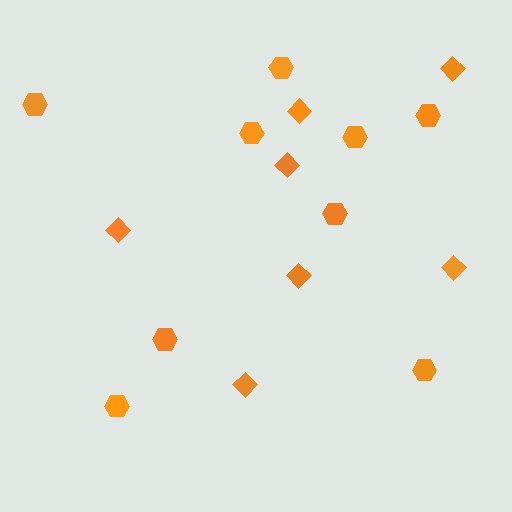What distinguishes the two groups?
There are 2 groups: one group of hexagons (9) and one group of diamonds (7).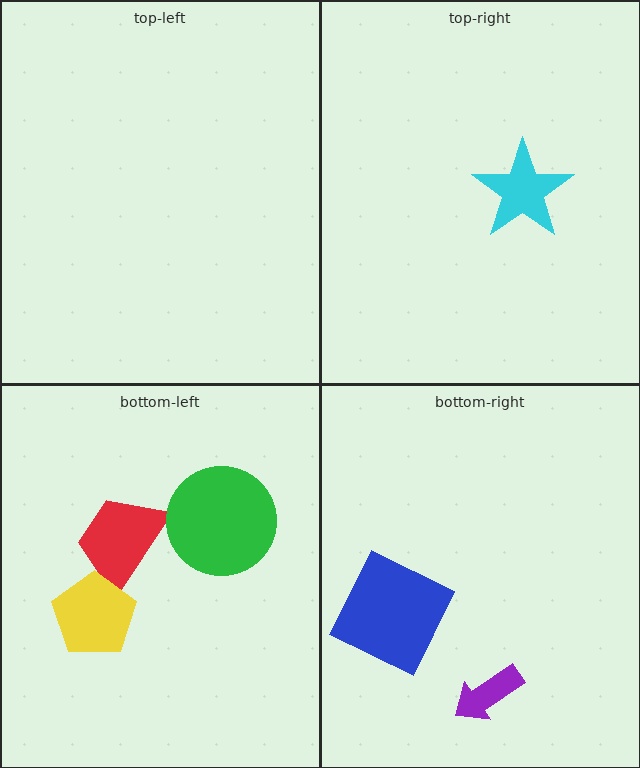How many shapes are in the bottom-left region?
3.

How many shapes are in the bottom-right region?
2.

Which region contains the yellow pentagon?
The bottom-left region.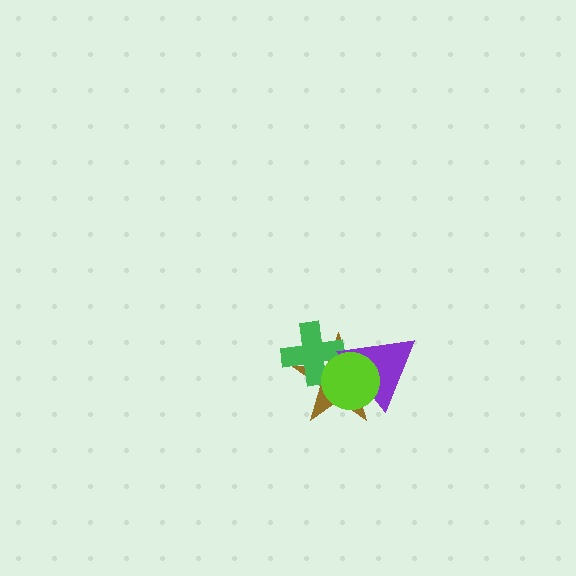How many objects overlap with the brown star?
3 objects overlap with the brown star.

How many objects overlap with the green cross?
3 objects overlap with the green cross.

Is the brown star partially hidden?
Yes, it is partially covered by another shape.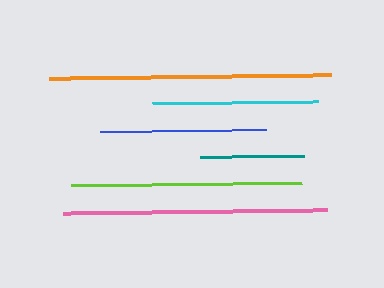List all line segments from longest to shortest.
From longest to shortest: orange, pink, lime, blue, cyan, teal.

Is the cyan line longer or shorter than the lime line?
The lime line is longer than the cyan line.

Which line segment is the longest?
The orange line is the longest at approximately 282 pixels.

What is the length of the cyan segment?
The cyan segment is approximately 166 pixels long.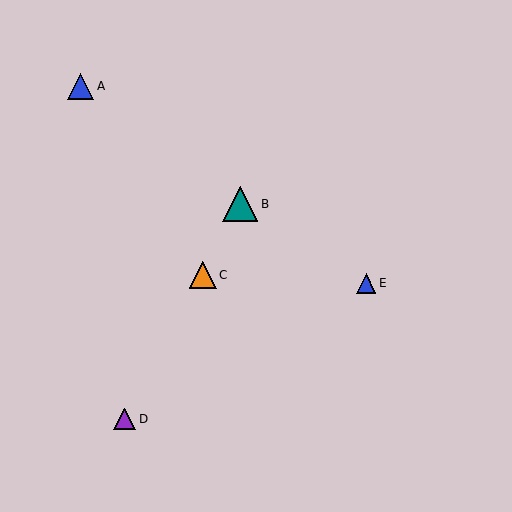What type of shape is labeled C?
Shape C is an orange triangle.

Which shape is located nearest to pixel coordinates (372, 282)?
The blue triangle (labeled E) at (366, 283) is nearest to that location.